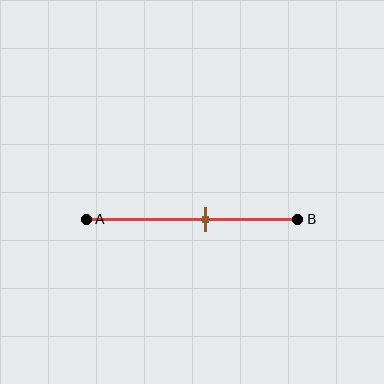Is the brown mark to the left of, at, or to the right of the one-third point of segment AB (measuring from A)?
The brown mark is to the right of the one-third point of segment AB.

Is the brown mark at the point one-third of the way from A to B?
No, the mark is at about 55% from A, not at the 33% one-third point.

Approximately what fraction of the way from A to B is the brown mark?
The brown mark is approximately 55% of the way from A to B.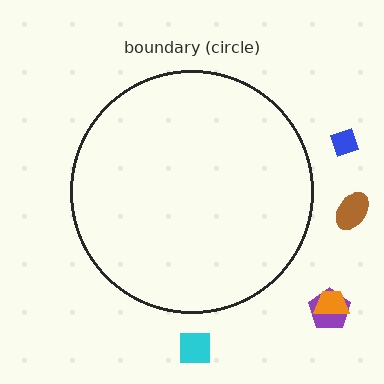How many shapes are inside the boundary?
0 inside, 5 outside.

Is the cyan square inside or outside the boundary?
Outside.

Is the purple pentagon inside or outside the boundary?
Outside.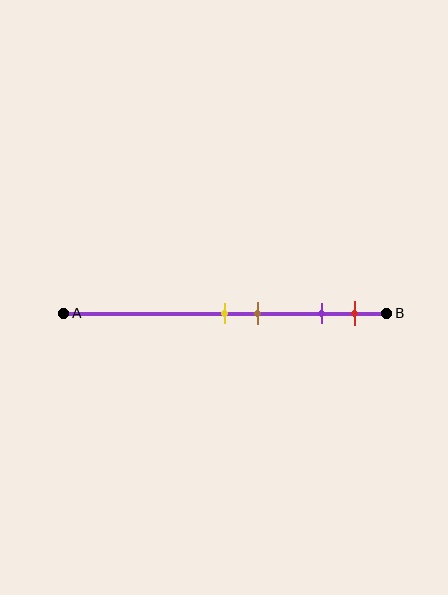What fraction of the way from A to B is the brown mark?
The brown mark is approximately 60% (0.6) of the way from A to B.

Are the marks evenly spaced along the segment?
No, the marks are not evenly spaced.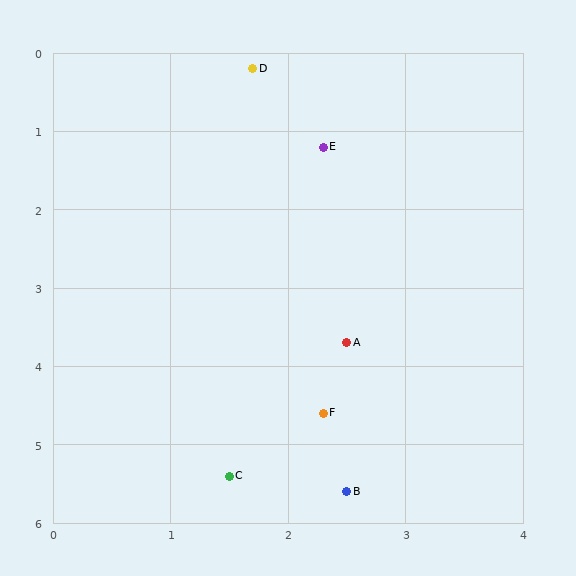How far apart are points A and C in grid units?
Points A and C are about 2.0 grid units apart.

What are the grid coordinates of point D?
Point D is at approximately (1.7, 0.2).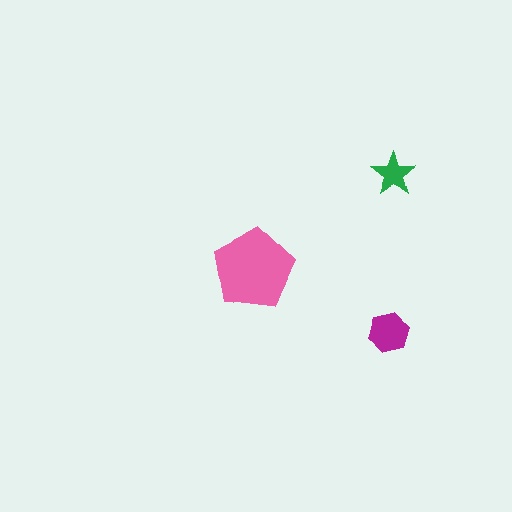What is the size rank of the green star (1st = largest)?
3rd.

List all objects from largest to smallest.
The pink pentagon, the magenta hexagon, the green star.